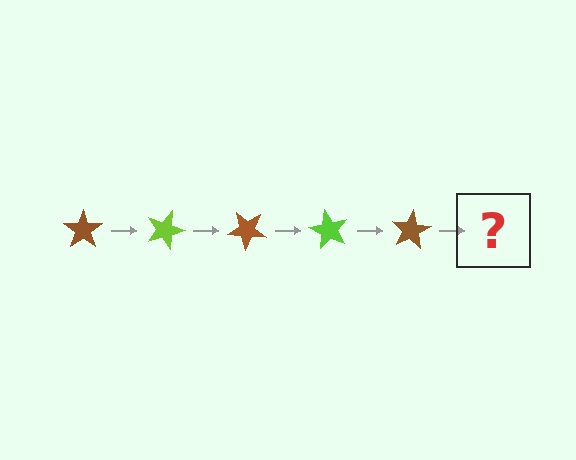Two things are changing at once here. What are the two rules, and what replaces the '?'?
The two rules are that it rotates 20 degrees each step and the color cycles through brown and lime. The '?' should be a lime star, rotated 100 degrees from the start.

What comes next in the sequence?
The next element should be a lime star, rotated 100 degrees from the start.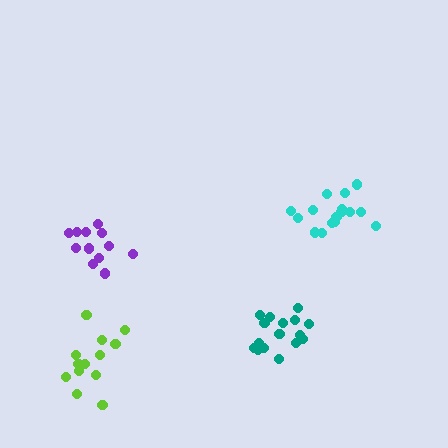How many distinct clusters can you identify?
There are 4 distinct clusters.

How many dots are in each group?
Group 1: 16 dots, Group 2: 12 dots, Group 3: 14 dots, Group 4: 16 dots (58 total).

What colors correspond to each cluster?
The clusters are colored: teal, purple, lime, cyan.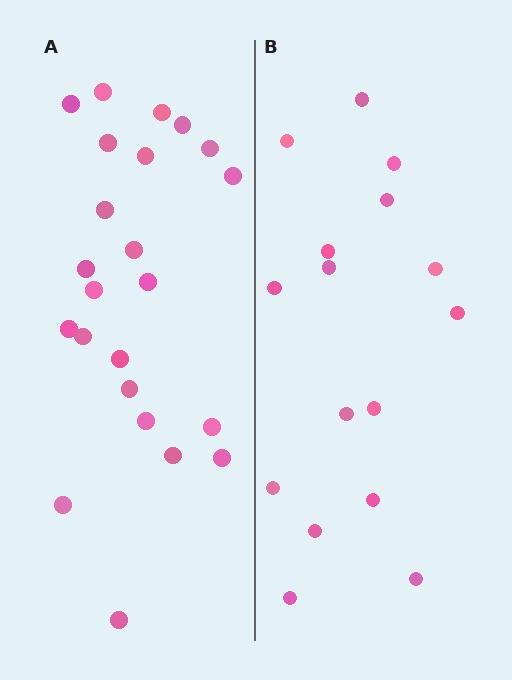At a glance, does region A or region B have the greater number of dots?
Region A (the left region) has more dots.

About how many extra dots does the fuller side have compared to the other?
Region A has roughly 8 or so more dots than region B.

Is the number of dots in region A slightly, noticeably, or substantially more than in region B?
Region A has noticeably more, but not dramatically so. The ratio is roughly 1.4 to 1.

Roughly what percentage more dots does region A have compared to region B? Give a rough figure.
About 45% more.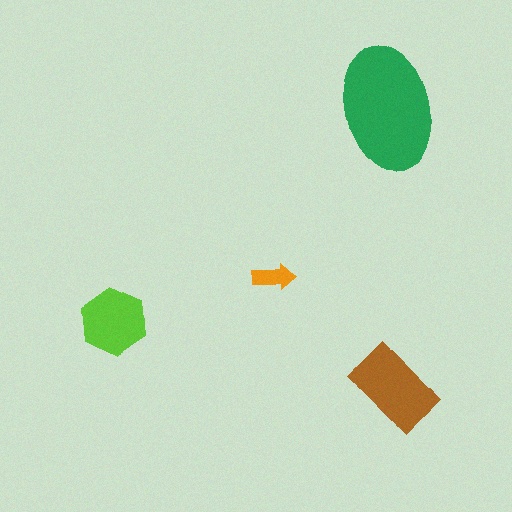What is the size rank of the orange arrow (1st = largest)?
4th.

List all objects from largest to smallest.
The green ellipse, the brown rectangle, the lime hexagon, the orange arrow.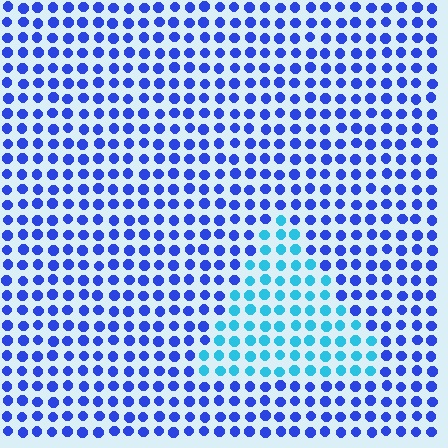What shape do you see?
I see a triangle.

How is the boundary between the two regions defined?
The boundary is defined purely by a slight shift in hue (about 42 degrees). Spacing, size, and orientation are identical on both sides.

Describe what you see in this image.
The image is filled with small blue elements in a uniform arrangement. A triangle-shaped region is visible where the elements are tinted to a slightly different hue, forming a subtle color boundary.